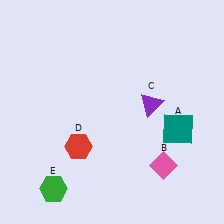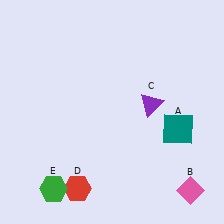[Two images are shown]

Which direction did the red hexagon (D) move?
The red hexagon (D) moved down.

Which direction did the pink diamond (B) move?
The pink diamond (B) moved right.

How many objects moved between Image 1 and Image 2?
2 objects moved between the two images.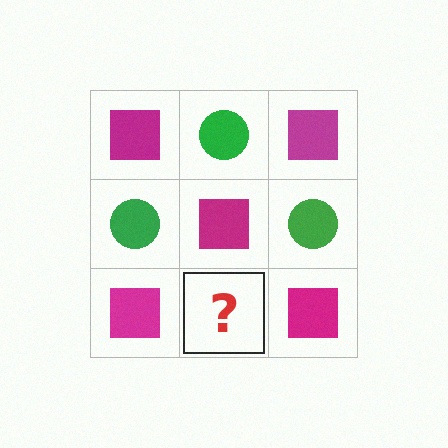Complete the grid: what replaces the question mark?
The question mark should be replaced with a green circle.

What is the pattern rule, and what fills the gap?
The rule is that it alternates magenta square and green circle in a checkerboard pattern. The gap should be filled with a green circle.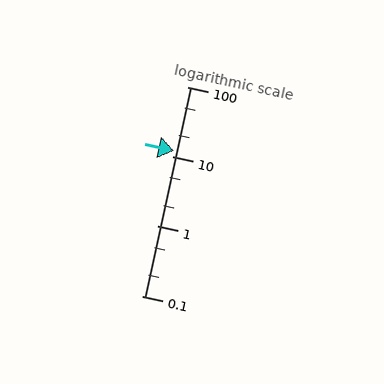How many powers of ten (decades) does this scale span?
The scale spans 3 decades, from 0.1 to 100.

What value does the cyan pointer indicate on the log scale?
The pointer indicates approximately 12.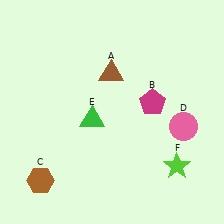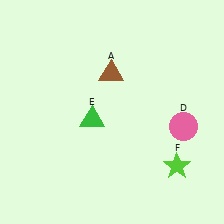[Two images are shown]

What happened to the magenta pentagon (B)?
The magenta pentagon (B) was removed in Image 2. It was in the top-right area of Image 1.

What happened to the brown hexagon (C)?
The brown hexagon (C) was removed in Image 2. It was in the bottom-left area of Image 1.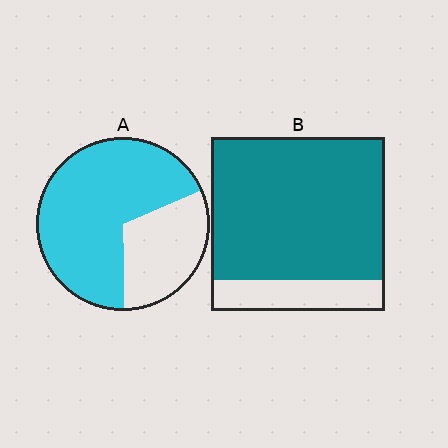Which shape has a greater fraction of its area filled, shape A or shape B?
Shape B.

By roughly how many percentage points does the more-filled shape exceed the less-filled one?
By roughly 15 percentage points (B over A).